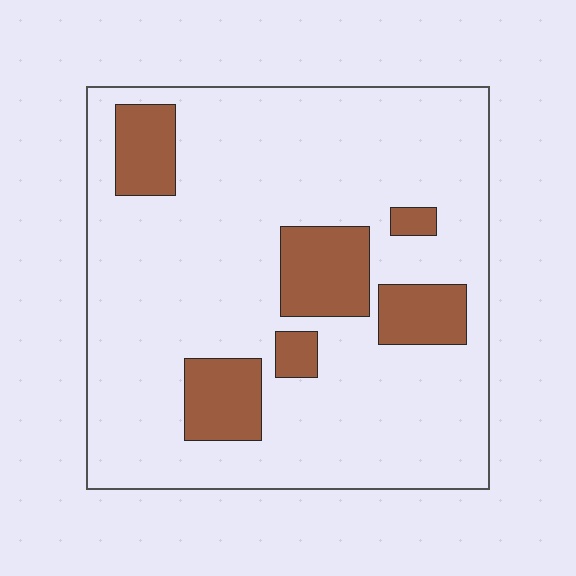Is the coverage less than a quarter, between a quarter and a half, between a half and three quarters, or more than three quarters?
Less than a quarter.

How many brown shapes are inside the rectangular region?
6.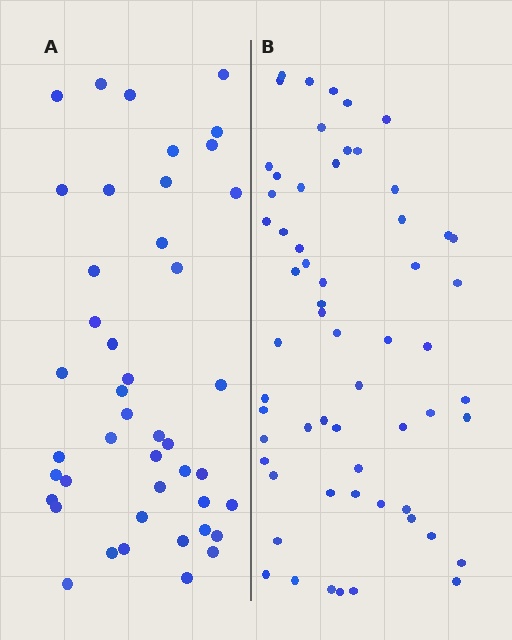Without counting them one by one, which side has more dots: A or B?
Region B (the right region) has more dots.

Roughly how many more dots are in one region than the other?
Region B has approximately 15 more dots than region A.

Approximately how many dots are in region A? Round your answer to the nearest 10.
About 40 dots. (The exact count is 44, which rounds to 40.)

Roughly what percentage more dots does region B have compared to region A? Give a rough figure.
About 35% more.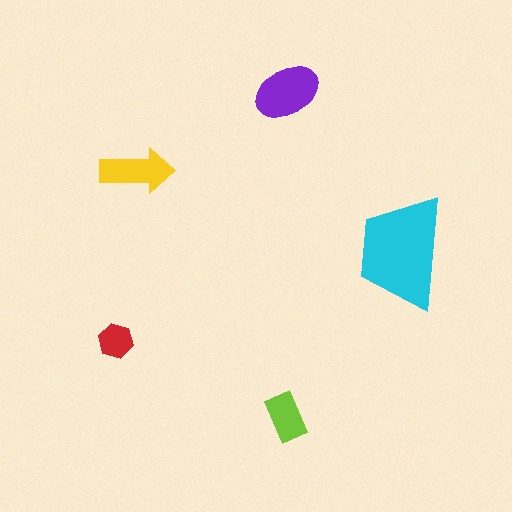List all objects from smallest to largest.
The red hexagon, the lime rectangle, the yellow arrow, the purple ellipse, the cyan trapezoid.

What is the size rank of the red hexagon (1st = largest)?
5th.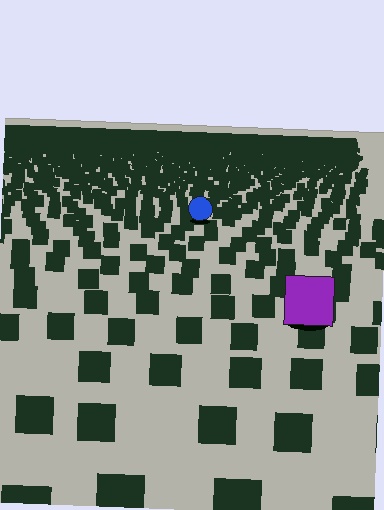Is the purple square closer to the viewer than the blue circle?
Yes. The purple square is closer — you can tell from the texture gradient: the ground texture is coarser near it.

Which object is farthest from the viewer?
The blue circle is farthest from the viewer. It appears smaller and the ground texture around it is denser.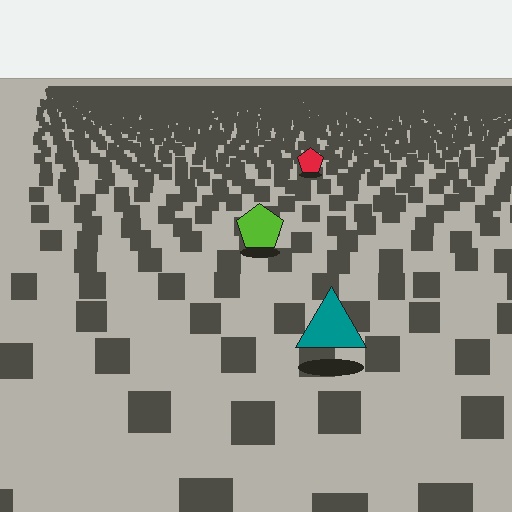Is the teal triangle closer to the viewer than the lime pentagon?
Yes. The teal triangle is closer — you can tell from the texture gradient: the ground texture is coarser near it.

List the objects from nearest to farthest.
From nearest to farthest: the teal triangle, the lime pentagon, the red pentagon.